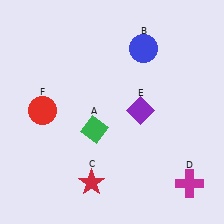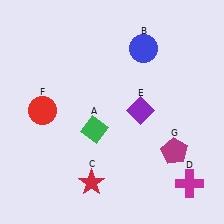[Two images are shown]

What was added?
A magenta pentagon (G) was added in Image 2.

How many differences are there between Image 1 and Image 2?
There is 1 difference between the two images.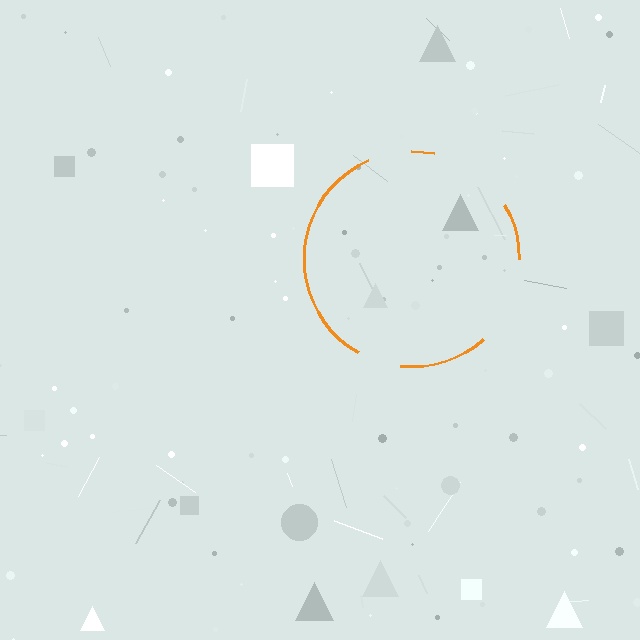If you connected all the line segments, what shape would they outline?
They would outline a circle.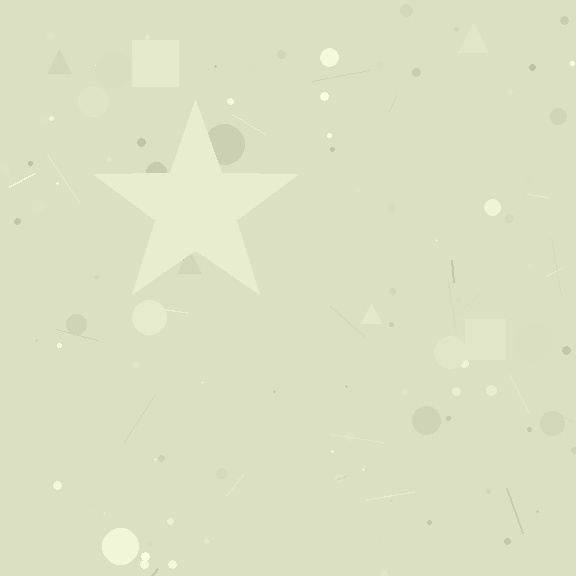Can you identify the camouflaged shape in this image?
The camouflaged shape is a star.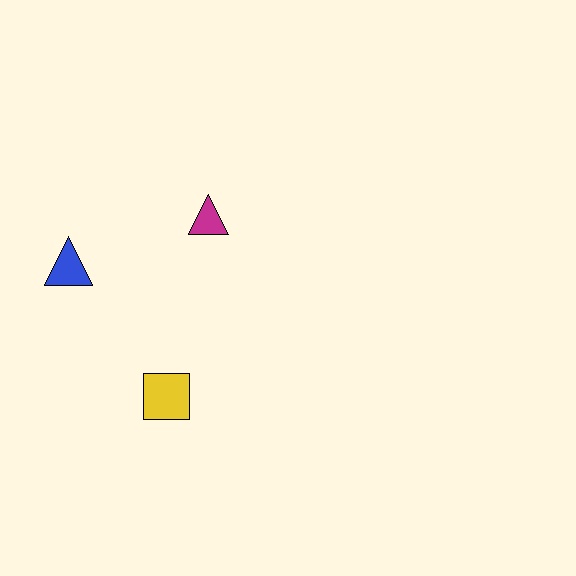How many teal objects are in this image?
There are no teal objects.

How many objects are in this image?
There are 3 objects.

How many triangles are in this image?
There are 2 triangles.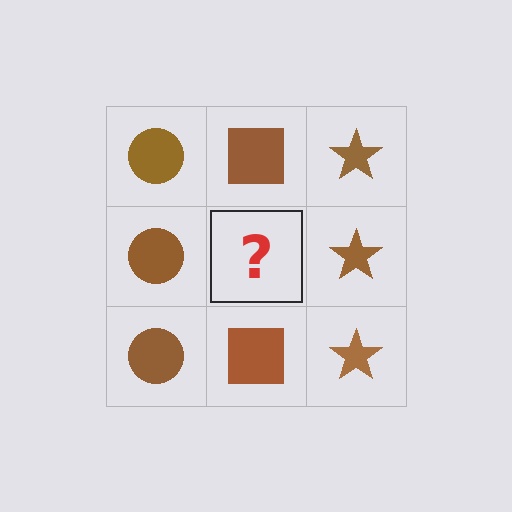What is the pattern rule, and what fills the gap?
The rule is that each column has a consistent shape. The gap should be filled with a brown square.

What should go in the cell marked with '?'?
The missing cell should contain a brown square.